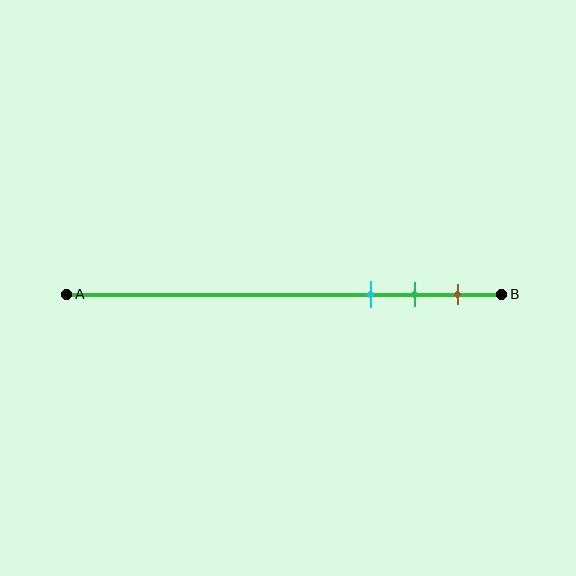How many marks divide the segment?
There are 3 marks dividing the segment.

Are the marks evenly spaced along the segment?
Yes, the marks are approximately evenly spaced.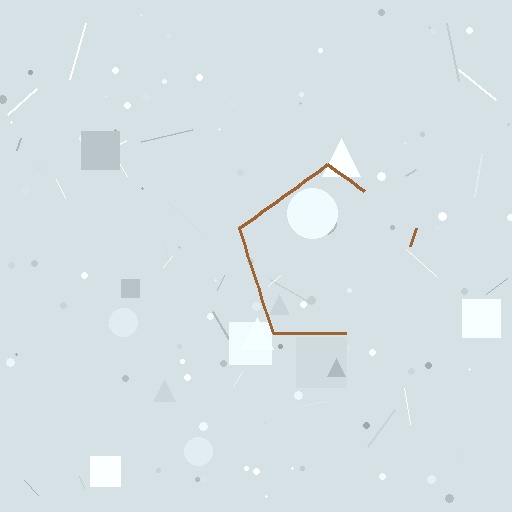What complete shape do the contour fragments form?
The contour fragments form a pentagon.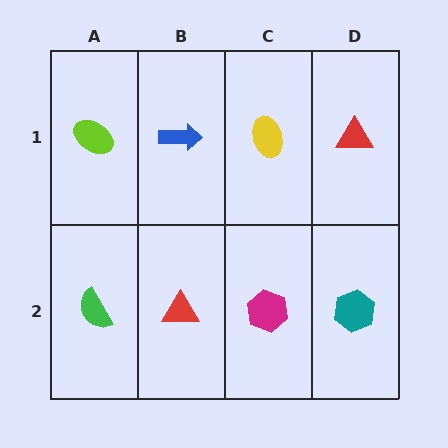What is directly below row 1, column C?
A magenta hexagon.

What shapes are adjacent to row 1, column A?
A green semicircle (row 2, column A), a blue arrow (row 1, column B).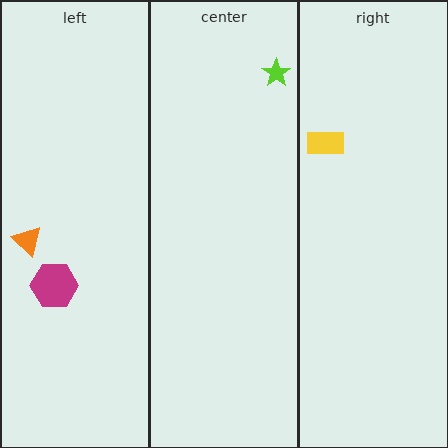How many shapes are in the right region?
1.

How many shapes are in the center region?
1.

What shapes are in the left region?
The magenta hexagon, the orange triangle.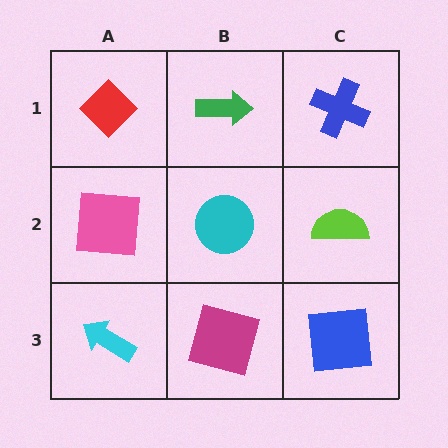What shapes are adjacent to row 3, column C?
A lime semicircle (row 2, column C), a magenta square (row 3, column B).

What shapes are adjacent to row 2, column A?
A red diamond (row 1, column A), a cyan arrow (row 3, column A), a cyan circle (row 2, column B).